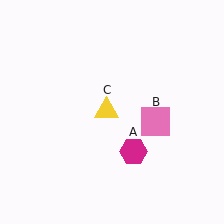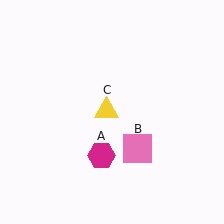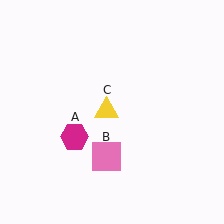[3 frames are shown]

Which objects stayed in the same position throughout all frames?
Yellow triangle (object C) remained stationary.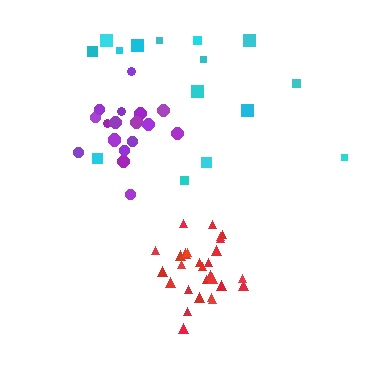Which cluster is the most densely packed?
Red.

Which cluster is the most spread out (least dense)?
Cyan.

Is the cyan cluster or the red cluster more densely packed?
Red.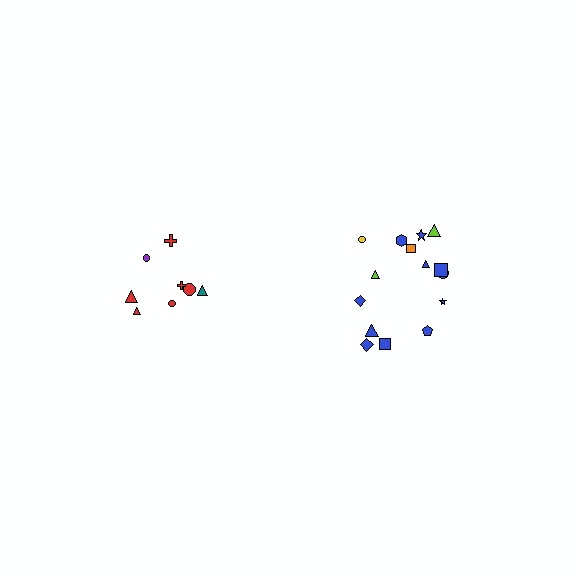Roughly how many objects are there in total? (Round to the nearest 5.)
Roughly 25 objects in total.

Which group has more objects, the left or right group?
The right group.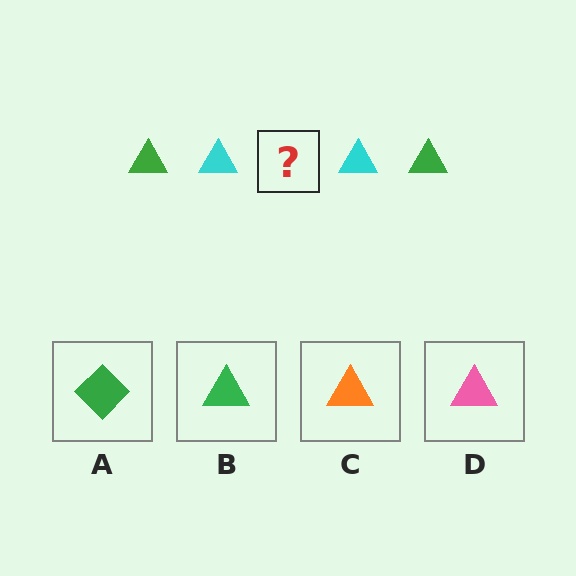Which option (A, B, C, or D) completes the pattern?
B.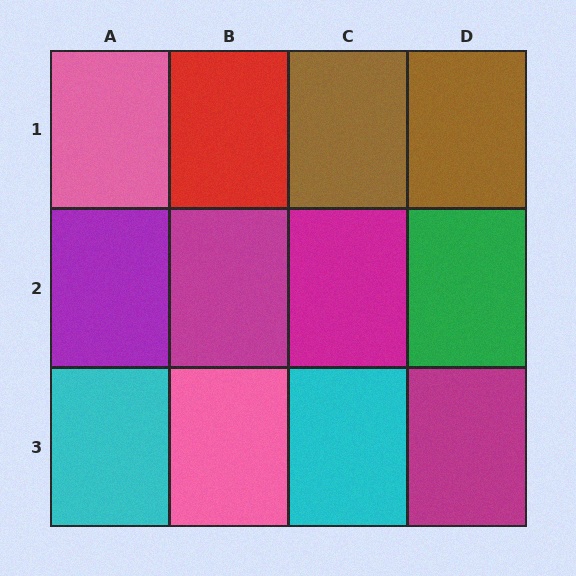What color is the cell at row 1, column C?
Brown.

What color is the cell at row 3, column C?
Cyan.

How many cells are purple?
1 cell is purple.